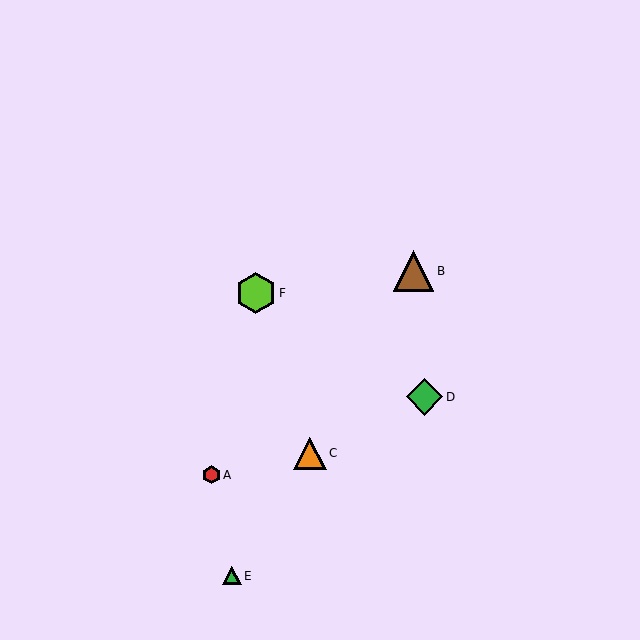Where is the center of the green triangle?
The center of the green triangle is at (232, 576).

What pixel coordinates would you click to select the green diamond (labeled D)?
Click at (424, 397) to select the green diamond D.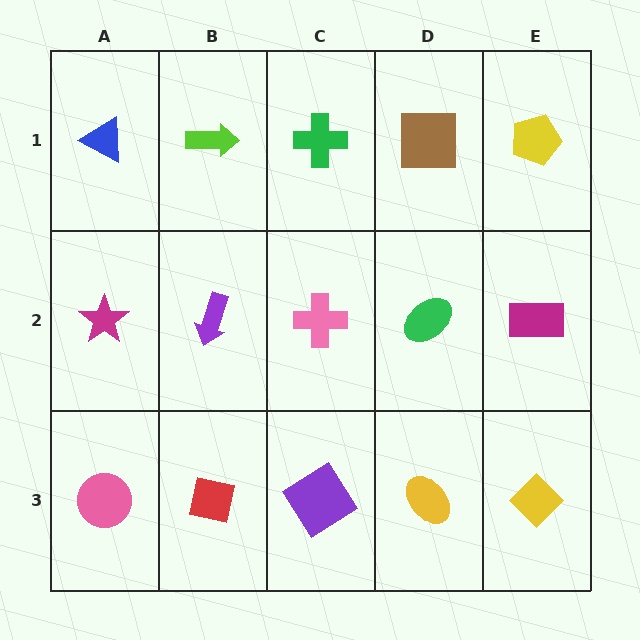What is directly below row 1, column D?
A green ellipse.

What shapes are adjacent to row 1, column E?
A magenta rectangle (row 2, column E), a brown square (row 1, column D).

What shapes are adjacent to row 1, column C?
A pink cross (row 2, column C), a lime arrow (row 1, column B), a brown square (row 1, column D).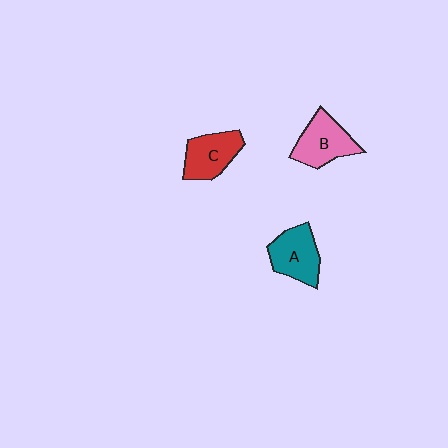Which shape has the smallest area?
Shape C (red).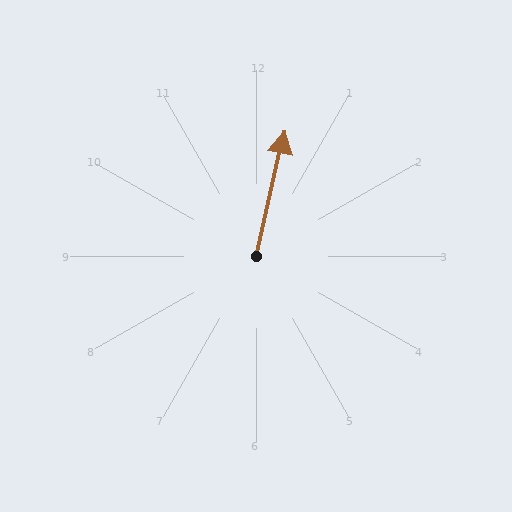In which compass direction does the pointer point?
North.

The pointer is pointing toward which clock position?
Roughly 12 o'clock.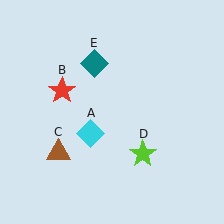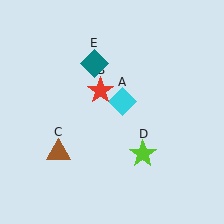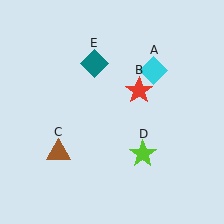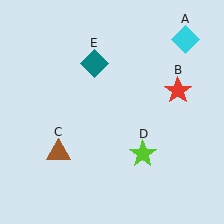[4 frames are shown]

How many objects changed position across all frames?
2 objects changed position: cyan diamond (object A), red star (object B).